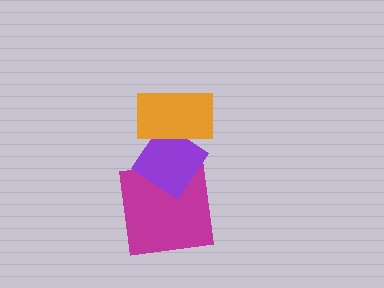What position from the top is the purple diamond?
The purple diamond is 2nd from the top.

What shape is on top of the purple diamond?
The orange rectangle is on top of the purple diamond.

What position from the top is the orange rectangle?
The orange rectangle is 1st from the top.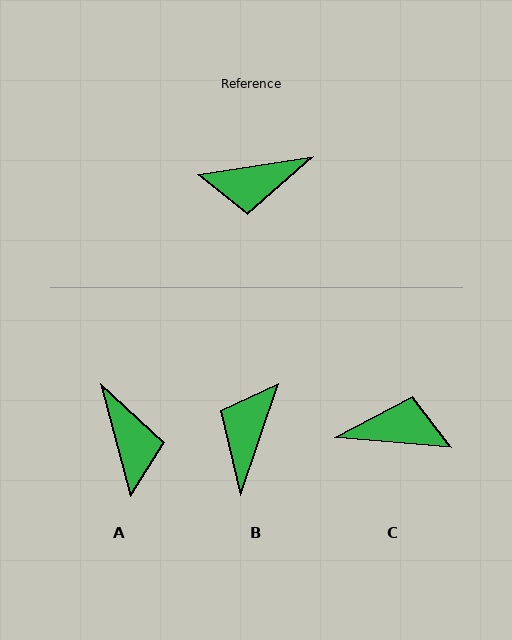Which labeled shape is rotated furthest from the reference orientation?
C, about 166 degrees away.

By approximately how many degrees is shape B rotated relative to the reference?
Approximately 118 degrees clockwise.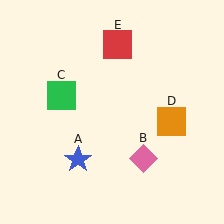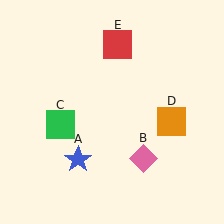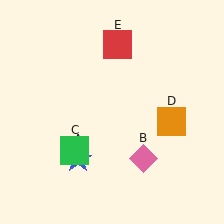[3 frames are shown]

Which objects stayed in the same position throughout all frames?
Blue star (object A) and pink diamond (object B) and orange square (object D) and red square (object E) remained stationary.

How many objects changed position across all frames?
1 object changed position: green square (object C).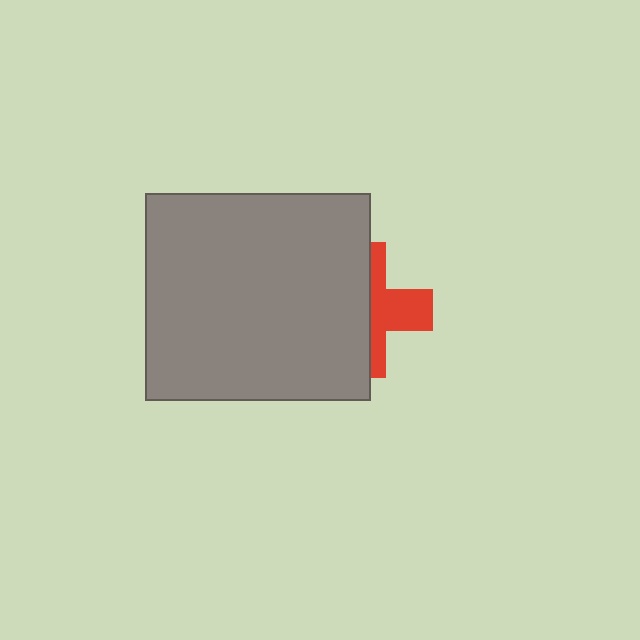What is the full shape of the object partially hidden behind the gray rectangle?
The partially hidden object is a red cross.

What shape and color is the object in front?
The object in front is a gray rectangle.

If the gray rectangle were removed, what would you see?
You would see the complete red cross.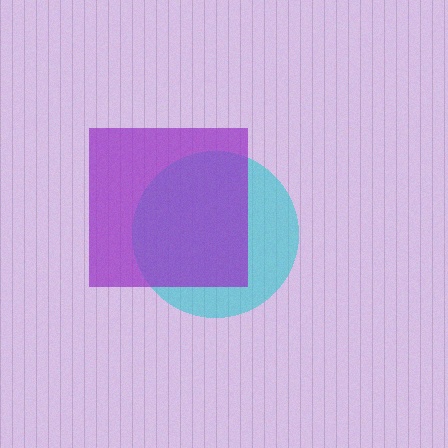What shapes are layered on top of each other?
The layered shapes are: a cyan circle, a purple square.